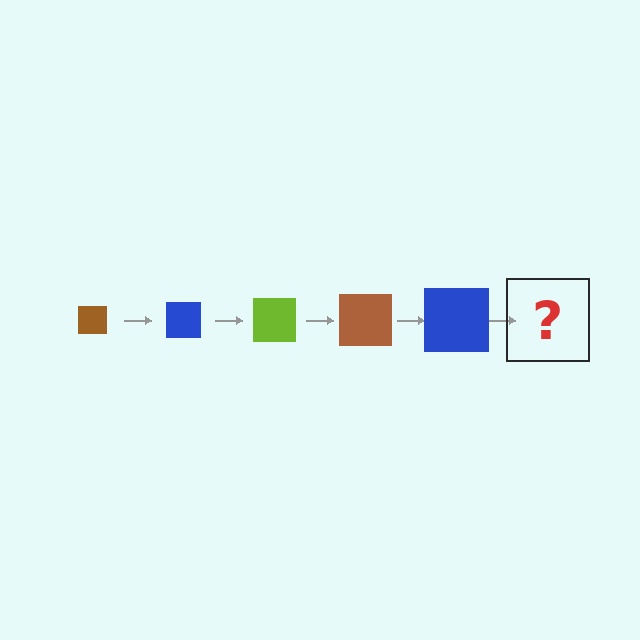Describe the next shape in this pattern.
It should be a lime square, larger than the previous one.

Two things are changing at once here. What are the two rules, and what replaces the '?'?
The two rules are that the square grows larger each step and the color cycles through brown, blue, and lime. The '?' should be a lime square, larger than the previous one.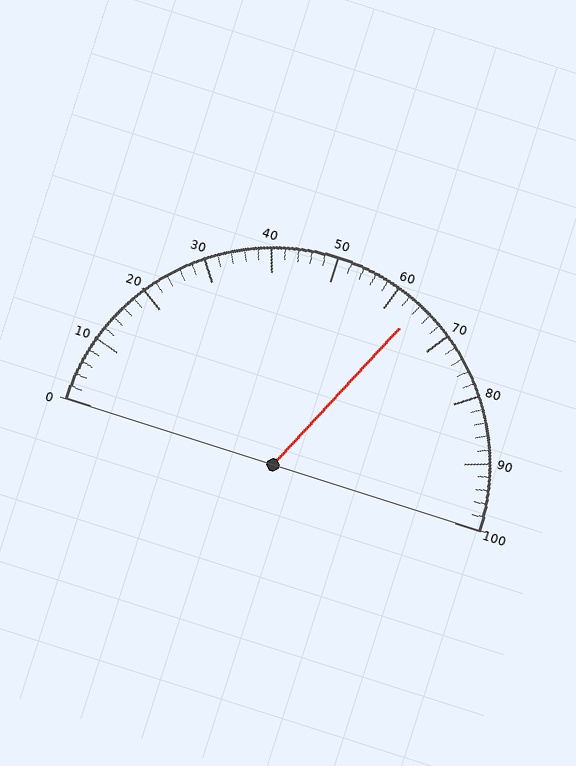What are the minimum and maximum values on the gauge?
The gauge ranges from 0 to 100.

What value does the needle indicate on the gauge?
The needle indicates approximately 64.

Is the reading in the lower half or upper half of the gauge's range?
The reading is in the upper half of the range (0 to 100).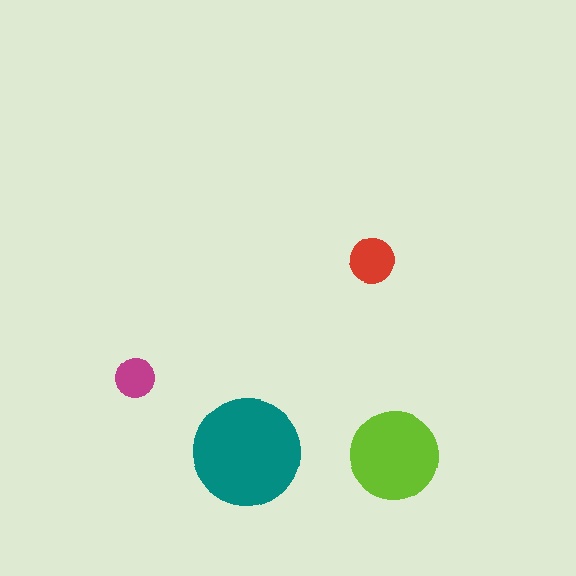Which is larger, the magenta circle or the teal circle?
The teal one.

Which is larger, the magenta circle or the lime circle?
The lime one.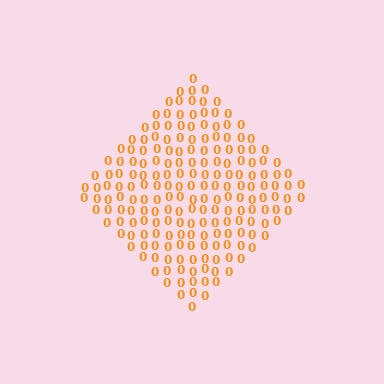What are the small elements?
The small elements are digit 0's.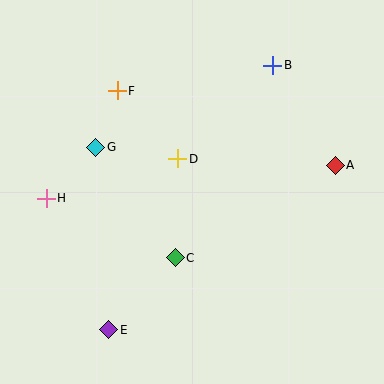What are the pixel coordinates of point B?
Point B is at (273, 65).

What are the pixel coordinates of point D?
Point D is at (178, 159).